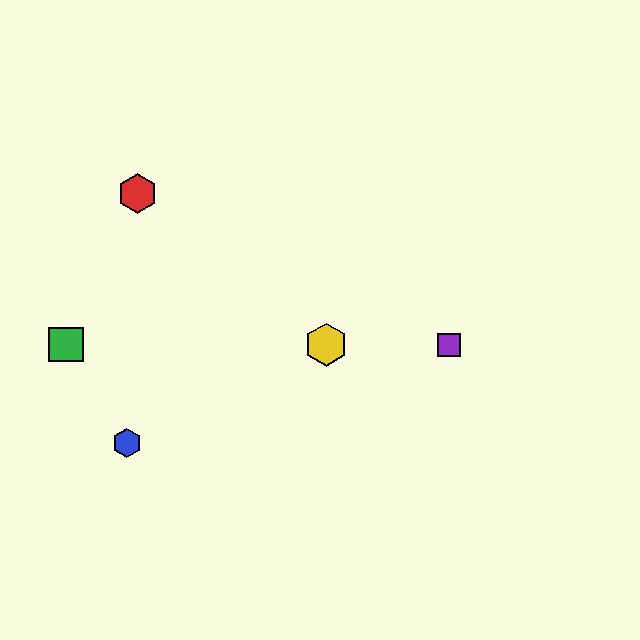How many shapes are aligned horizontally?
3 shapes (the green square, the yellow hexagon, the purple square) are aligned horizontally.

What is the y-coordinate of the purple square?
The purple square is at y≈345.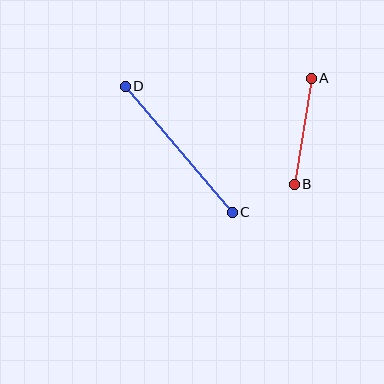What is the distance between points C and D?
The distance is approximately 166 pixels.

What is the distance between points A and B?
The distance is approximately 107 pixels.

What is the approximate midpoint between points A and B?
The midpoint is at approximately (303, 131) pixels.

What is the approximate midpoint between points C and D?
The midpoint is at approximately (179, 149) pixels.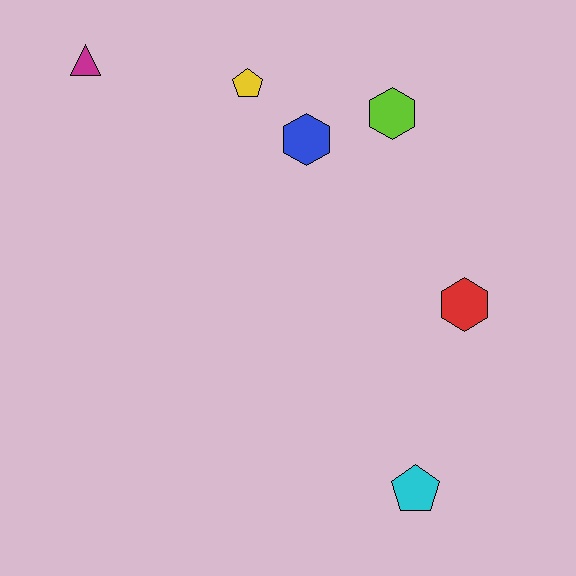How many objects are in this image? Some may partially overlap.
There are 6 objects.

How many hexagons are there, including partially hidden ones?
There are 3 hexagons.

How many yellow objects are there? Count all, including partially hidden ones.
There is 1 yellow object.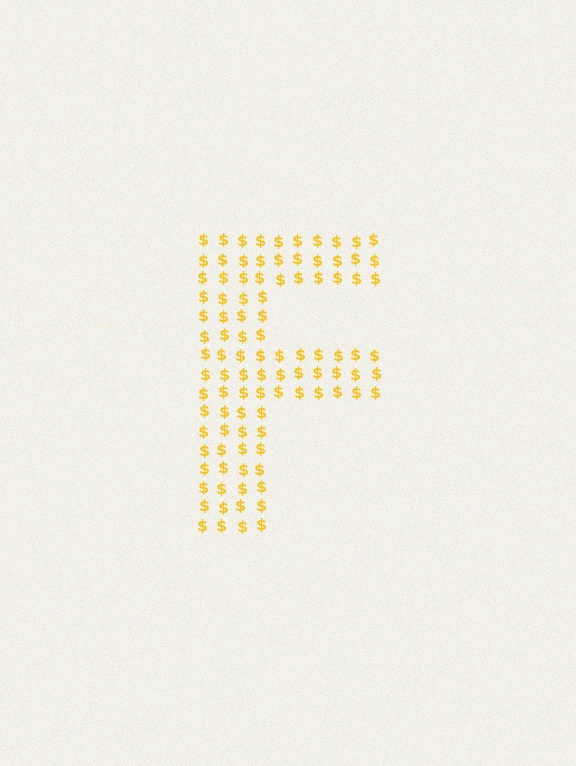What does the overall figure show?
The overall figure shows the letter F.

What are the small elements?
The small elements are dollar signs.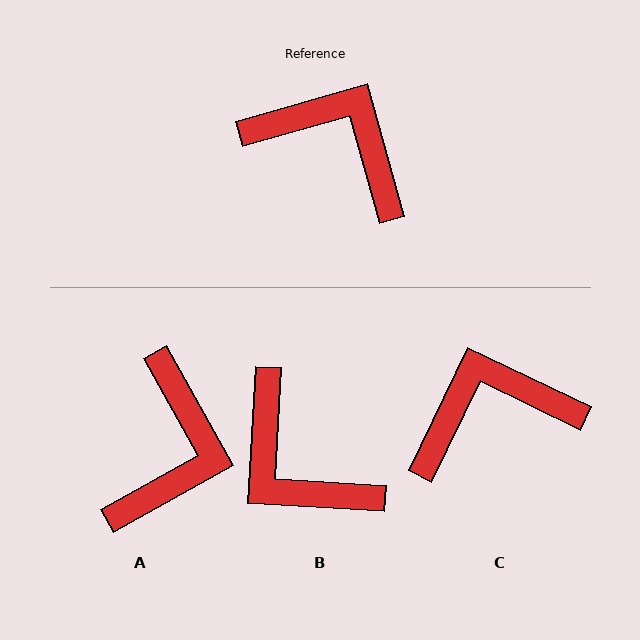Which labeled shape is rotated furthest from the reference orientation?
B, about 161 degrees away.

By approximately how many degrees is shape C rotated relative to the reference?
Approximately 48 degrees counter-clockwise.